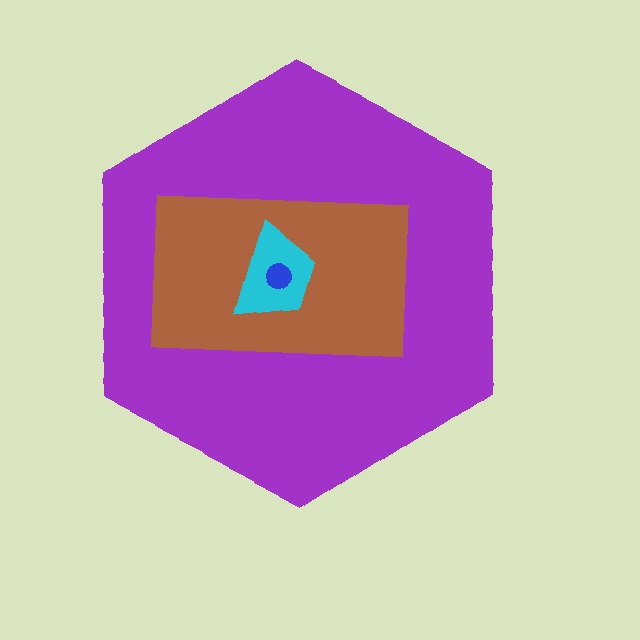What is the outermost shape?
The purple hexagon.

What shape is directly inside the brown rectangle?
The cyan trapezoid.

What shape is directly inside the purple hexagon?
The brown rectangle.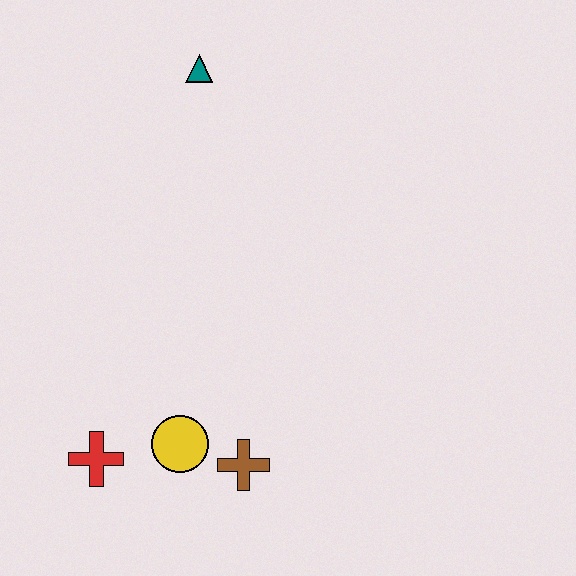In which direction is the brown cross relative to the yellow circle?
The brown cross is to the right of the yellow circle.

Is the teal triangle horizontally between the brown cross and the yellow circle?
Yes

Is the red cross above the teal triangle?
No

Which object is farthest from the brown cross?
The teal triangle is farthest from the brown cross.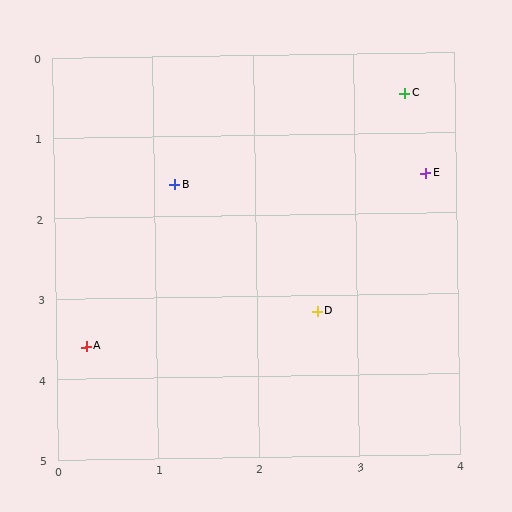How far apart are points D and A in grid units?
Points D and A are about 2.3 grid units apart.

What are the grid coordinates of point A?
Point A is at approximately (0.3, 3.6).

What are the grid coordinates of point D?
Point D is at approximately (2.6, 3.2).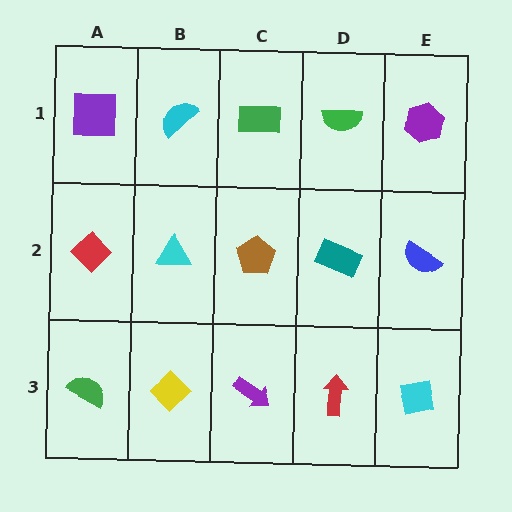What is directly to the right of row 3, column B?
A purple arrow.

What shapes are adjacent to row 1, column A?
A red diamond (row 2, column A), a cyan semicircle (row 1, column B).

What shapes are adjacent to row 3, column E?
A blue semicircle (row 2, column E), a red arrow (row 3, column D).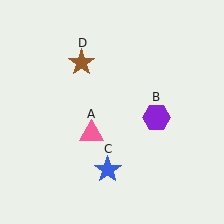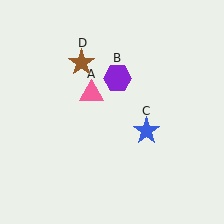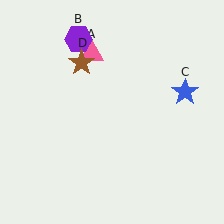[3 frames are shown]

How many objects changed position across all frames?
3 objects changed position: pink triangle (object A), purple hexagon (object B), blue star (object C).